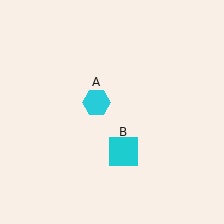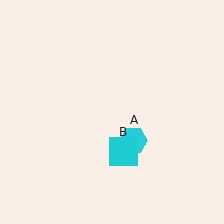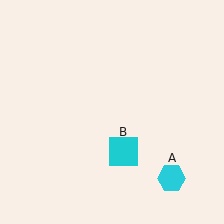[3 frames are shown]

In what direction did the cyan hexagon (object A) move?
The cyan hexagon (object A) moved down and to the right.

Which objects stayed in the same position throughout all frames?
Cyan square (object B) remained stationary.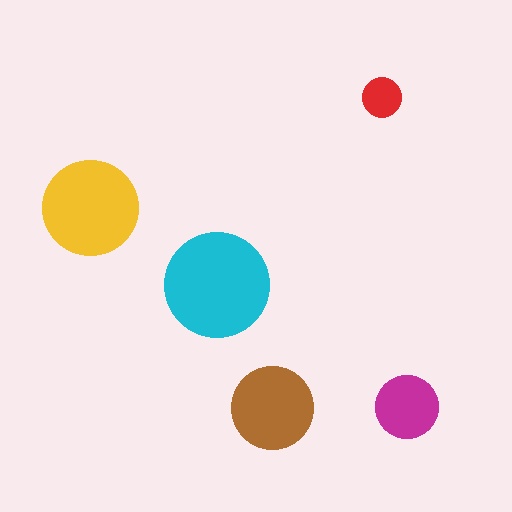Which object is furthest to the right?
The magenta circle is rightmost.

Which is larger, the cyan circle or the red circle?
The cyan one.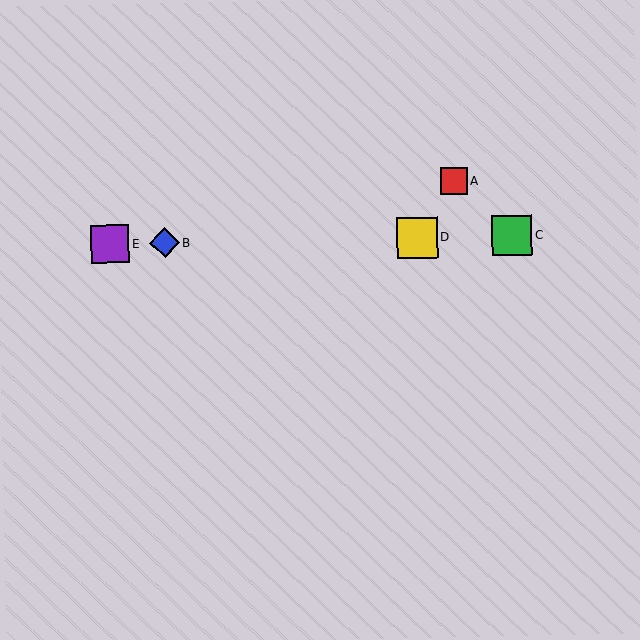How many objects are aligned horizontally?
4 objects (B, C, D, E) are aligned horizontally.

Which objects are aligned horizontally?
Objects B, C, D, E are aligned horizontally.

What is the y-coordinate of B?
Object B is at y≈243.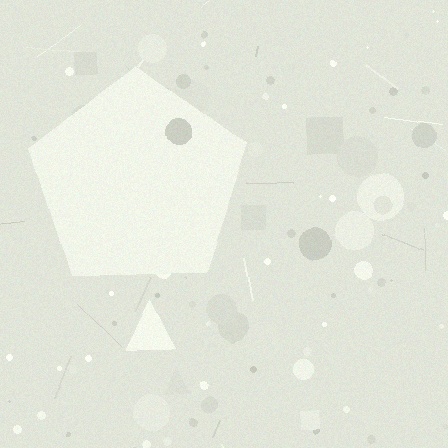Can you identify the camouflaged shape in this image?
The camouflaged shape is a pentagon.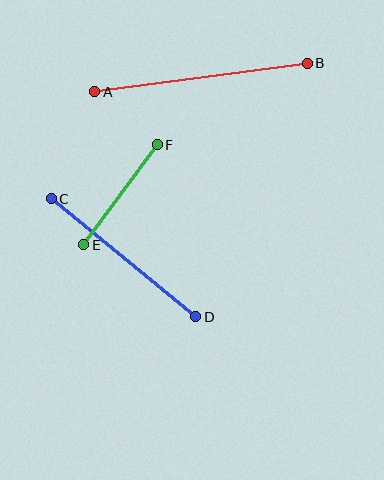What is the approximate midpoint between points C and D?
The midpoint is at approximately (124, 258) pixels.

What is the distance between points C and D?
The distance is approximately 187 pixels.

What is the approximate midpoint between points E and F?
The midpoint is at approximately (121, 195) pixels.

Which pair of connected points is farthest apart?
Points A and B are farthest apart.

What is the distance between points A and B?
The distance is approximately 215 pixels.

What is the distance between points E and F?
The distance is approximately 124 pixels.